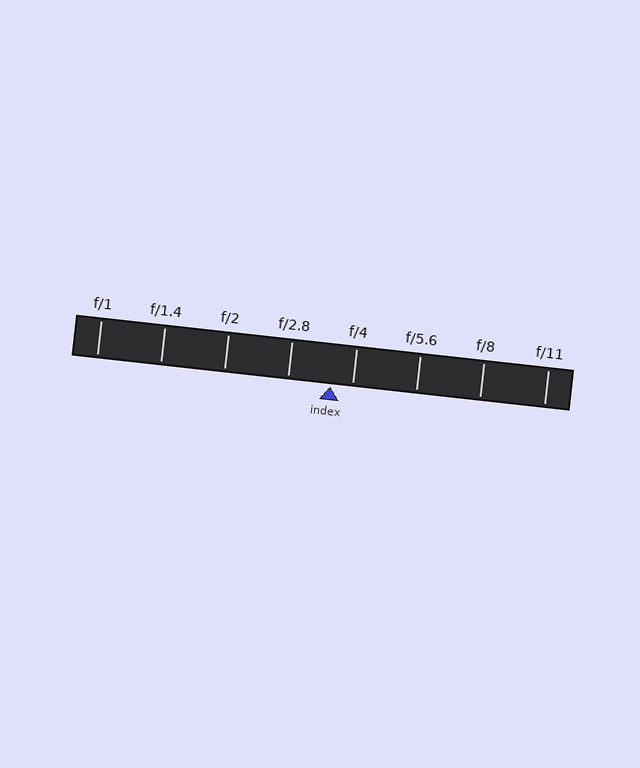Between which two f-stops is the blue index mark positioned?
The index mark is between f/2.8 and f/4.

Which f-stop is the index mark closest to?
The index mark is closest to f/4.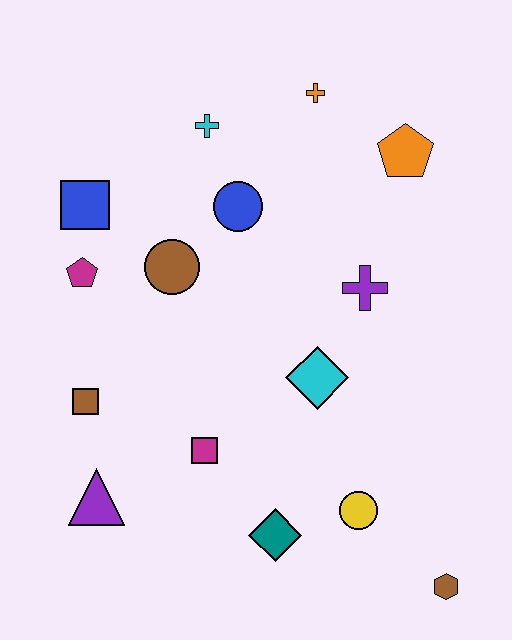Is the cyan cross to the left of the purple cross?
Yes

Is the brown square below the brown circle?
Yes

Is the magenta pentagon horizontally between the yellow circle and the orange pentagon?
No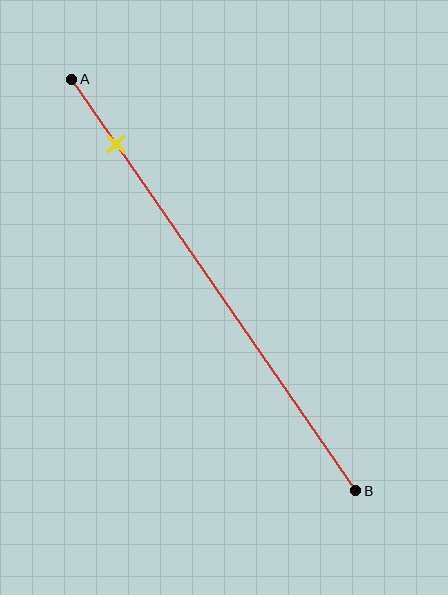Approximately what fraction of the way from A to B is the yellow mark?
The yellow mark is approximately 15% of the way from A to B.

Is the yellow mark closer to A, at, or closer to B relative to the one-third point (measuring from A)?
The yellow mark is closer to point A than the one-third point of segment AB.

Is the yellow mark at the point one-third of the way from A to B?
No, the mark is at about 15% from A, not at the 33% one-third point.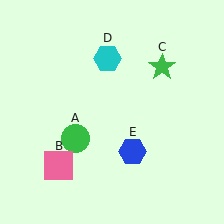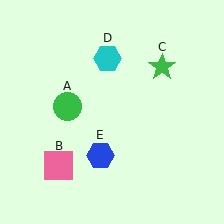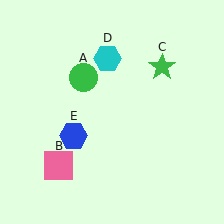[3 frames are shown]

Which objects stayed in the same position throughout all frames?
Pink square (object B) and green star (object C) and cyan hexagon (object D) remained stationary.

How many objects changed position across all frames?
2 objects changed position: green circle (object A), blue hexagon (object E).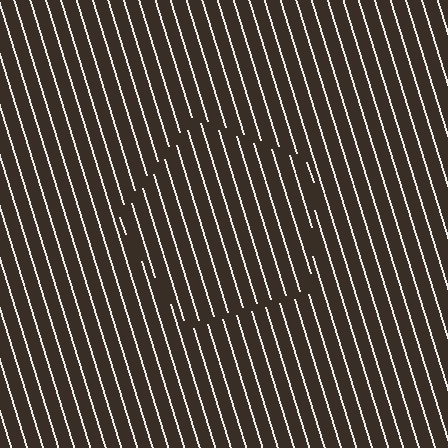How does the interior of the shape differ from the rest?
The interior of the shape contains the same grating, shifted by half a period — the contour is defined by the phase discontinuity where line-ends from the inner and outer gratings abut.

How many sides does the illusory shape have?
5 sides — the line-ends trace a pentagon.